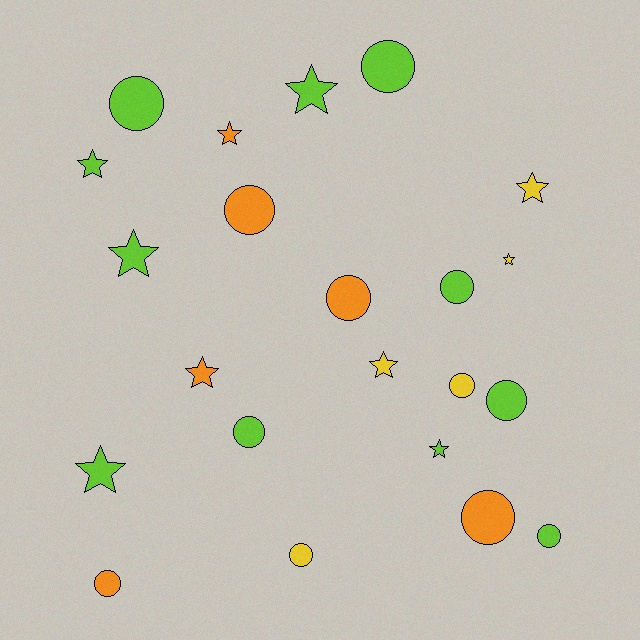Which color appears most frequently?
Lime, with 11 objects.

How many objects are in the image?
There are 22 objects.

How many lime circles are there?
There are 6 lime circles.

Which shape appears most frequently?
Circle, with 12 objects.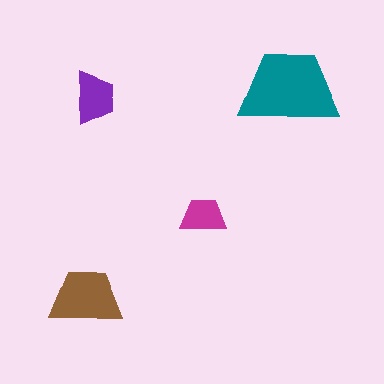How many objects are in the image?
There are 4 objects in the image.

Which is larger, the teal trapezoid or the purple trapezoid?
The teal one.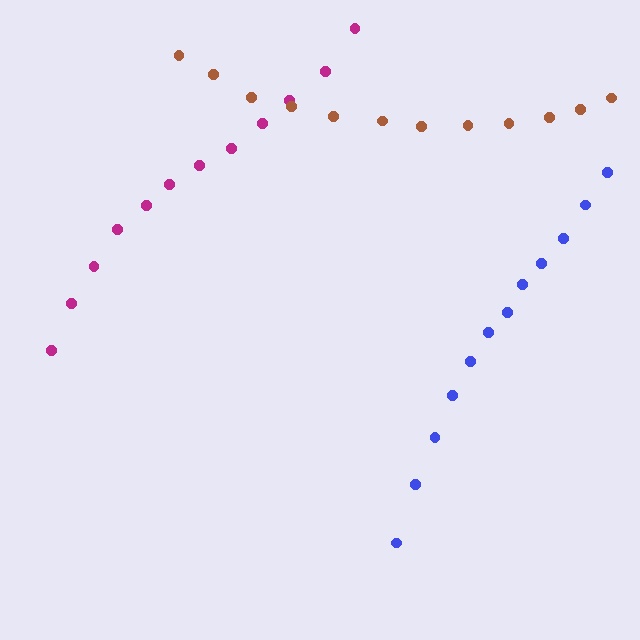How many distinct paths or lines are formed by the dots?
There are 3 distinct paths.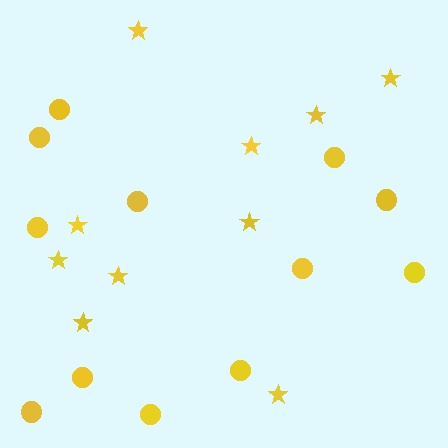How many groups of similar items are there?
There are 2 groups: one group of circles (12) and one group of stars (10).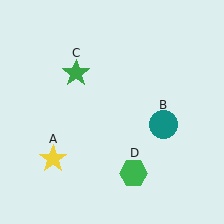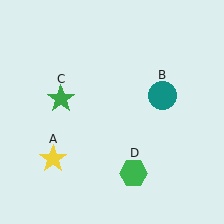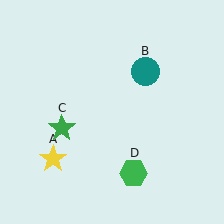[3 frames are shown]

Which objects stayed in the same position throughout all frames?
Yellow star (object A) and green hexagon (object D) remained stationary.